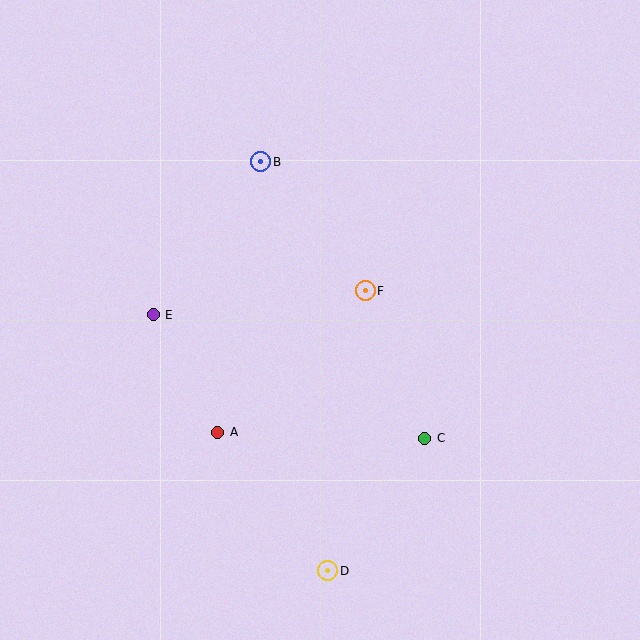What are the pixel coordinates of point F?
Point F is at (365, 291).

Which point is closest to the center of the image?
Point F at (365, 291) is closest to the center.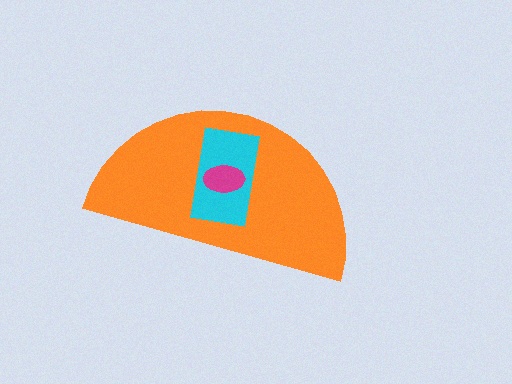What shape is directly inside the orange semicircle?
The cyan rectangle.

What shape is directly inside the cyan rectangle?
The magenta ellipse.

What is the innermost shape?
The magenta ellipse.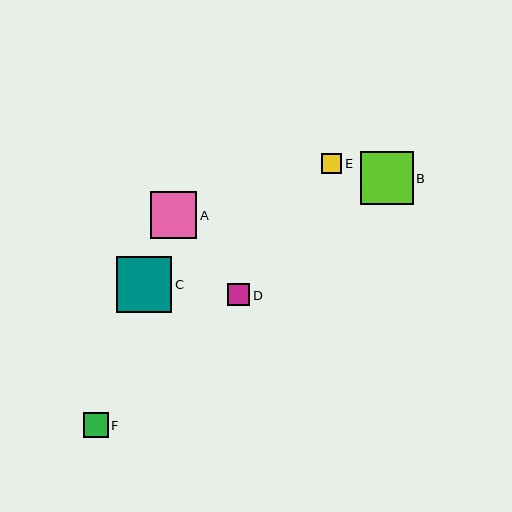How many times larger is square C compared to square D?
Square C is approximately 2.5 times the size of square D.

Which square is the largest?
Square C is the largest with a size of approximately 56 pixels.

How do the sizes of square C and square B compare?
Square C and square B are approximately the same size.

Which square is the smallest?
Square E is the smallest with a size of approximately 20 pixels.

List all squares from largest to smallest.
From largest to smallest: C, B, A, F, D, E.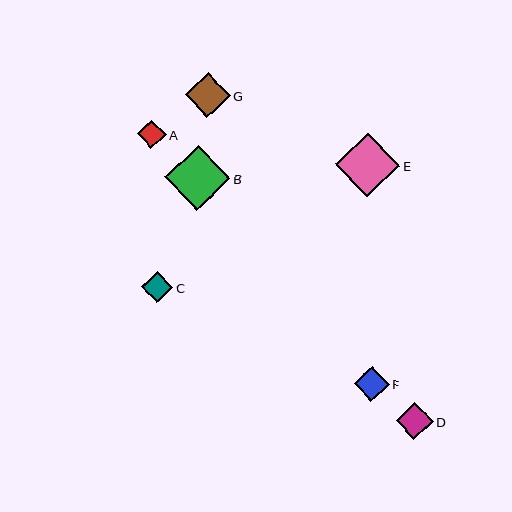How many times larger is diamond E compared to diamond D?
Diamond E is approximately 1.7 times the size of diamond D.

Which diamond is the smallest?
Diamond A is the smallest with a size of approximately 29 pixels.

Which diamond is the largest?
Diamond B is the largest with a size of approximately 65 pixels.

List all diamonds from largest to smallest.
From largest to smallest: B, E, G, D, F, C, A.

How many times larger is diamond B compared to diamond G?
Diamond B is approximately 1.5 times the size of diamond G.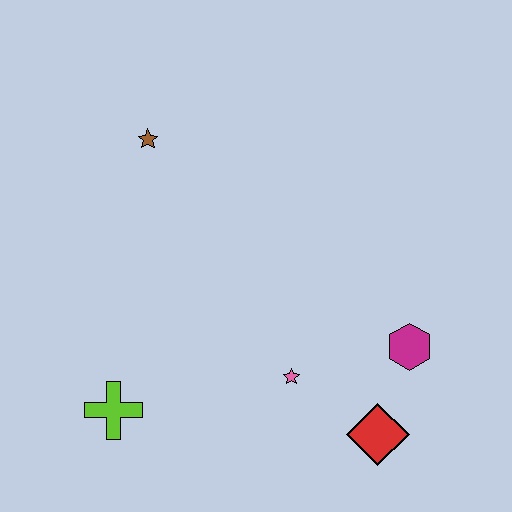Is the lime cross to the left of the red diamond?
Yes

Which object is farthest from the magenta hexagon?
The brown star is farthest from the magenta hexagon.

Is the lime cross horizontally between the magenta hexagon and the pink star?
No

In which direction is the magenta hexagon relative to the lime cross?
The magenta hexagon is to the right of the lime cross.